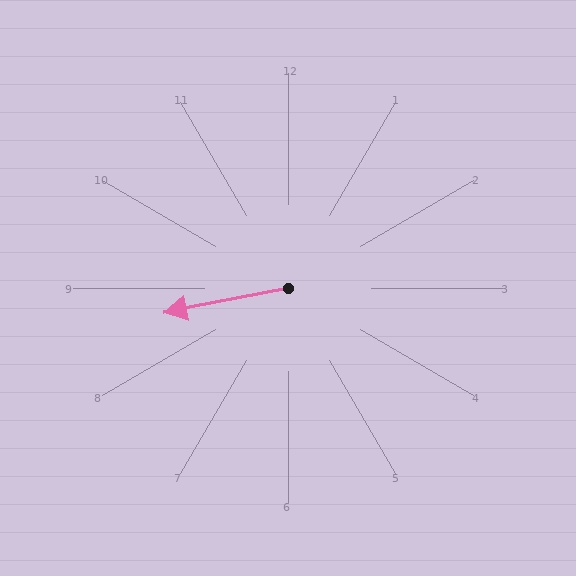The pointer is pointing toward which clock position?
Roughly 9 o'clock.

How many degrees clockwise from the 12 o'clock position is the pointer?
Approximately 259 degrees.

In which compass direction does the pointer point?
West.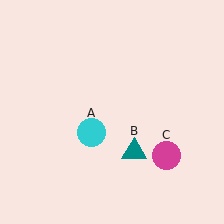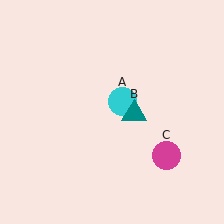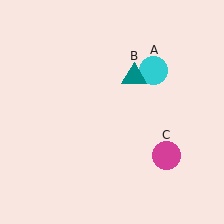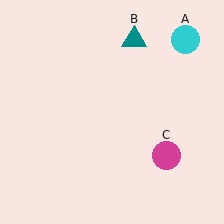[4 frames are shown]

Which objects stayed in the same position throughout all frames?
Magenta circle (object C) remained stationary.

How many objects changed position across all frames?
2 objects changed position: cyan circle (object A), teal triangle (object B).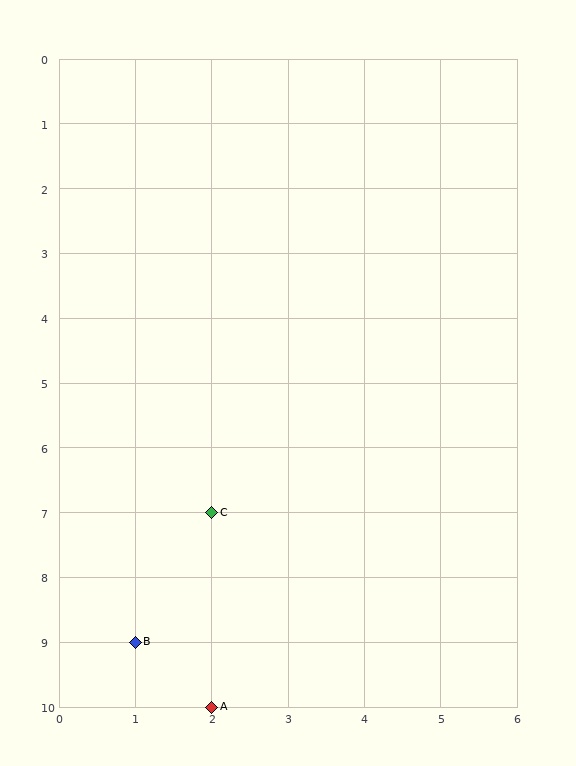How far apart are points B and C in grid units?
Points B and C are 1 column and 2 rows apart (about 2.2 grid units diagonally).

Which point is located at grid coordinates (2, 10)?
Point A is at (2, 10).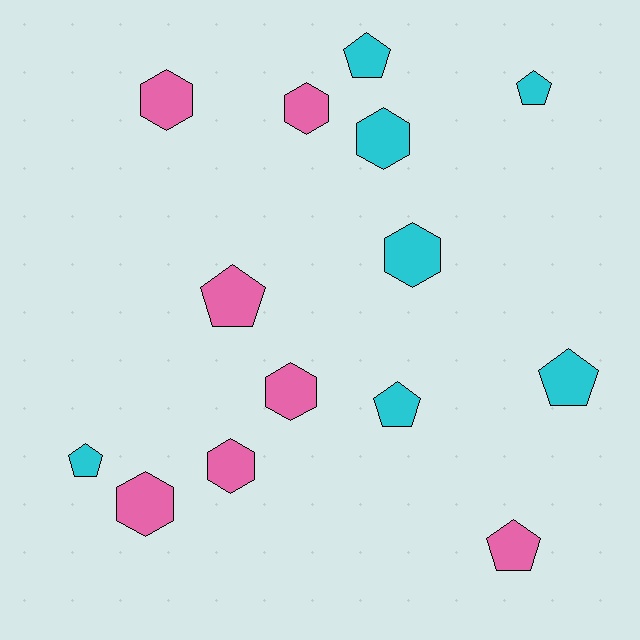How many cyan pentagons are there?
There are 5 cyan pentagons.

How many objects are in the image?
There are 14 objects.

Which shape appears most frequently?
Pentagon, with 7 objects.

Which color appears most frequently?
Pink, with 7 objects.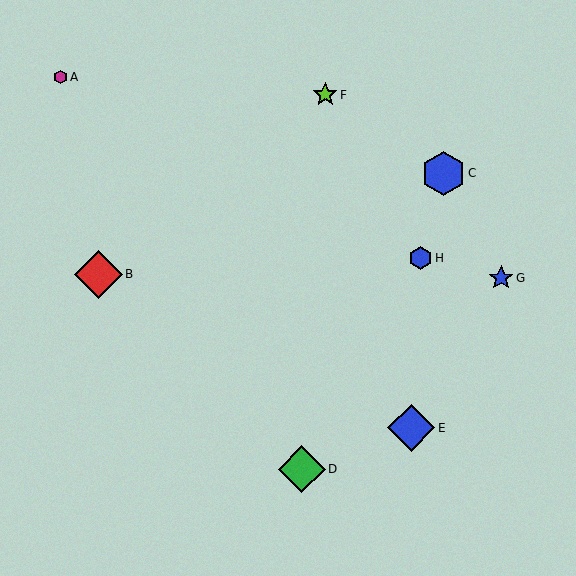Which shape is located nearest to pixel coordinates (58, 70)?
The magenta hexagon (labeled A) at (60, 77) is nearest to that location.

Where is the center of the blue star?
The center of the blue star is at (501, 278).